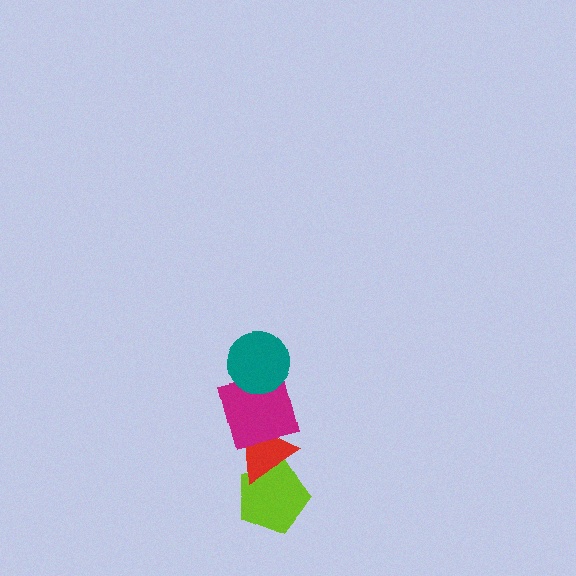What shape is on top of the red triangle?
The magenta square is on top of the red triangle.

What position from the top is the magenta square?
The magenta square is 2nd from the top.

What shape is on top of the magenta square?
The teal circle is on top of the magenta square.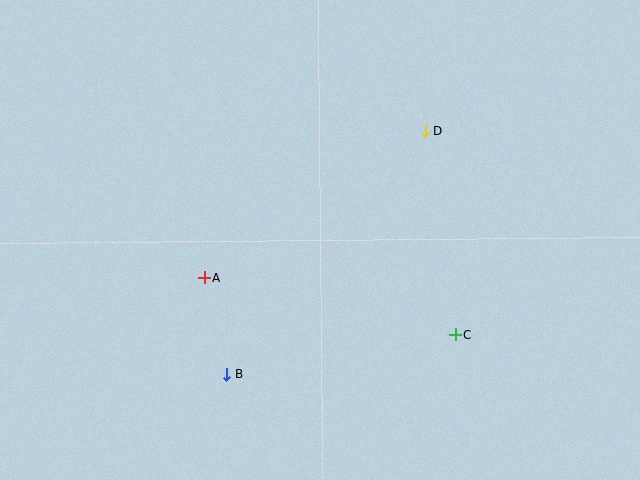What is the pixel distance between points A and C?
The distance between A and C is 257 pixels.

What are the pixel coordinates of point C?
Point C is at (455, 334).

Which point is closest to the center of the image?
Point A at (205, 278) is closest to the center.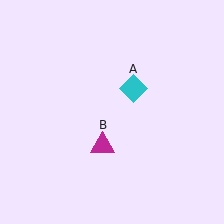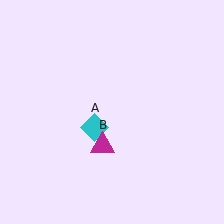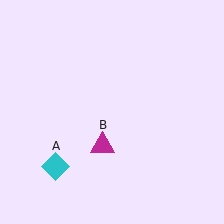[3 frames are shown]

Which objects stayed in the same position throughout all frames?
Magenta triangle (object B) remained stationary.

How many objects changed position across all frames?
1 object changed position: cyan diamond (object A).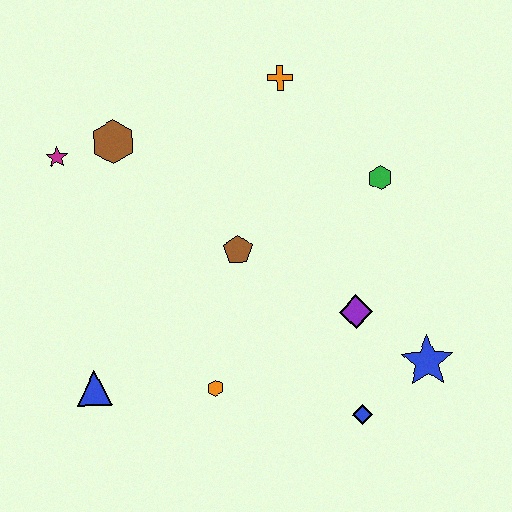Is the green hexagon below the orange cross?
Yes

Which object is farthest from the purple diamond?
The magenta star is farthest from the purple diamond.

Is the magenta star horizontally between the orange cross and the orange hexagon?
No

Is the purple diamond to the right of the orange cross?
Yes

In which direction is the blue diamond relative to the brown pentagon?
The blue diamond is below the brown pentagon.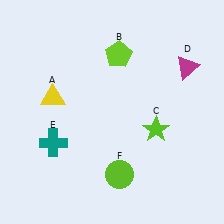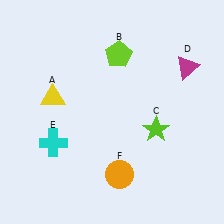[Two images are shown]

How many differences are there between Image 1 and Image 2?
There are 2 differences between the two images.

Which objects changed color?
E changed from teal to cyan. F changed from lime to orange.